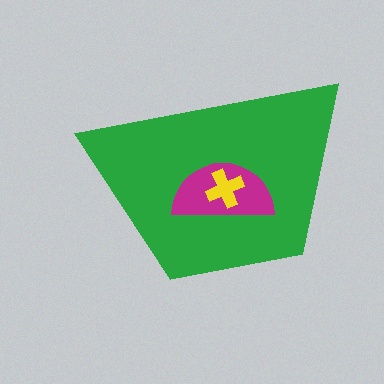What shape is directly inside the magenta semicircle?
The yellow cross.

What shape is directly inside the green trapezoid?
The magenta semicircle.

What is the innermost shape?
The yellow cross.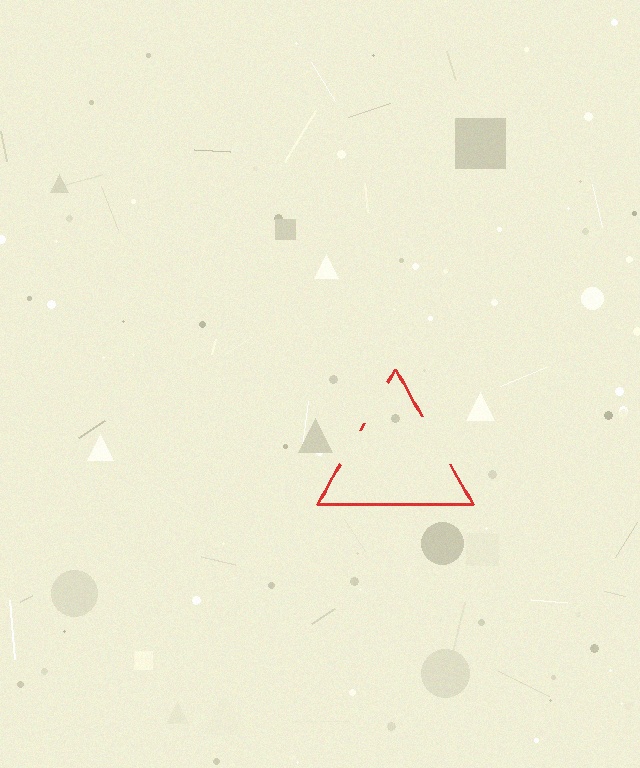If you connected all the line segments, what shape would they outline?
They would outline a triangle.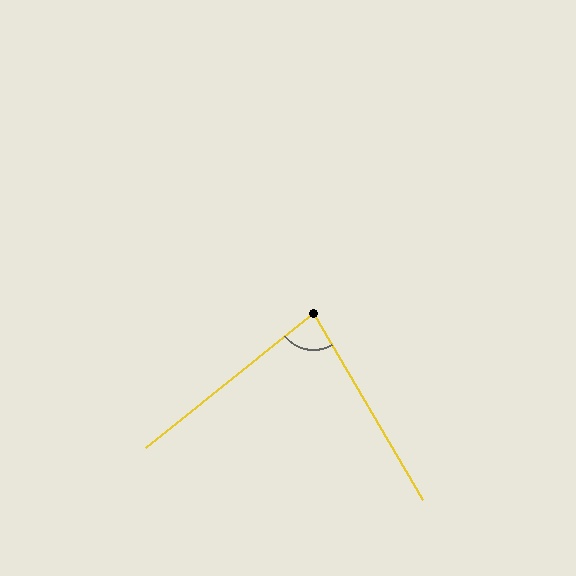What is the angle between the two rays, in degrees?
Approximately 82 degrees.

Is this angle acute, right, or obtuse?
It is acute.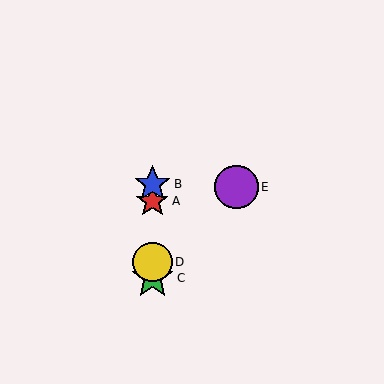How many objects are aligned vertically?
4 objects (A, B, C, D) are aligned vertically.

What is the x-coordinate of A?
Object A is at x≈152.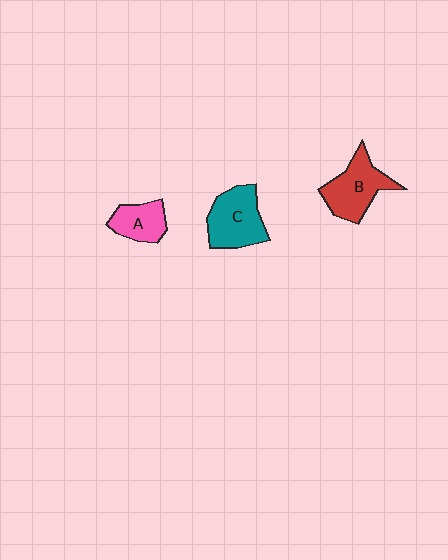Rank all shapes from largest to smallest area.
From largest to smallest: C (teal), B (red), A (pink).